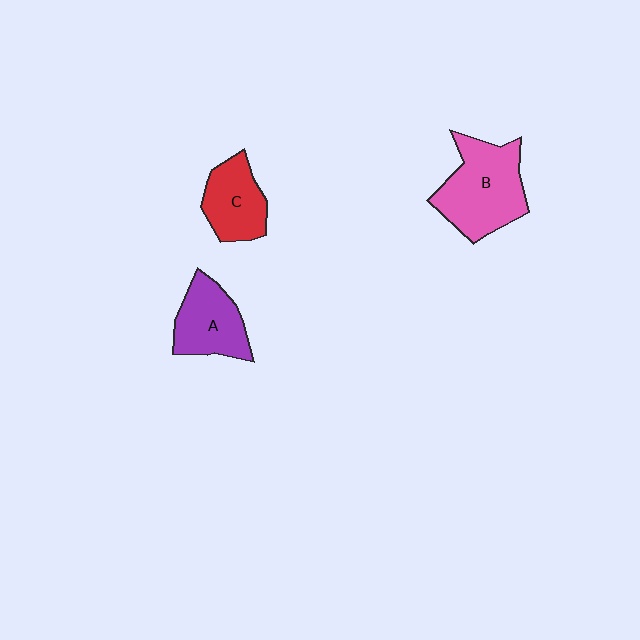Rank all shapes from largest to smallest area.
From largest to smallest: B (pink), A (purple), C (red).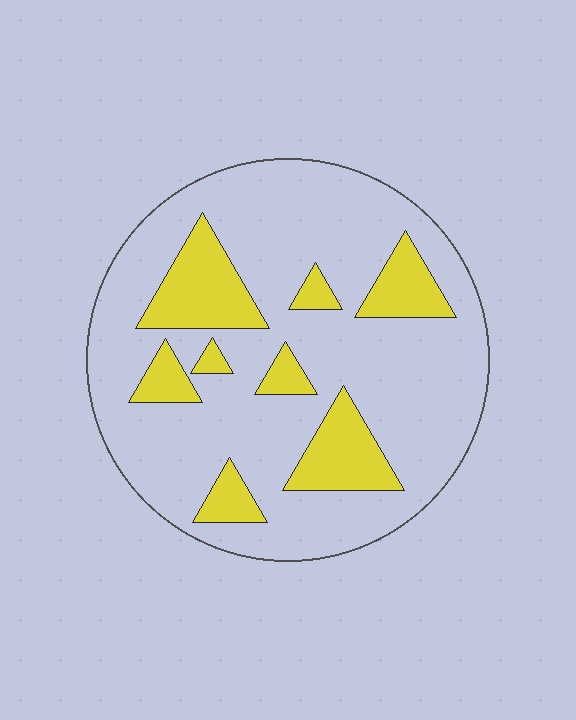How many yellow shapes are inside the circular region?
8.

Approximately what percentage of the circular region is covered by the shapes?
Approximately 20%.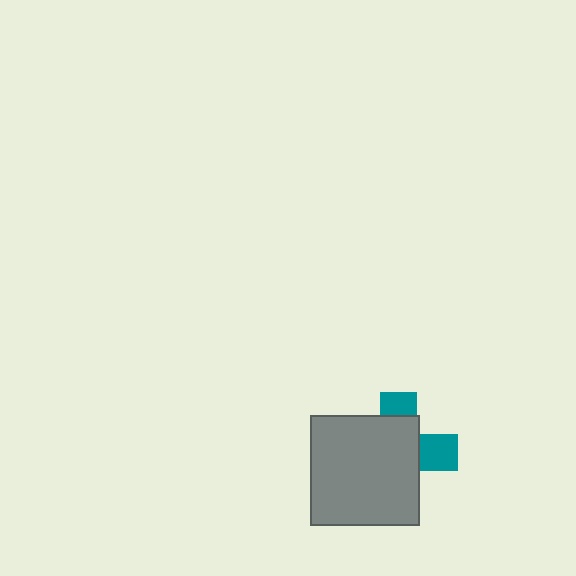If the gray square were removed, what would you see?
You would see the complete teal cross.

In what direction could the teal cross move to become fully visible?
The teal cross could move right. That would shift it out from behind the gray square entirely.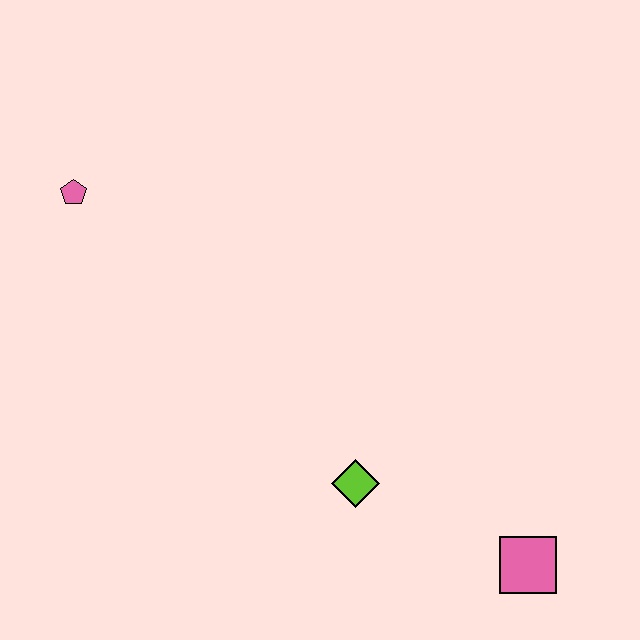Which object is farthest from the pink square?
The pink pentagon is farthest from the pink square.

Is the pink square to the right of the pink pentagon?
Yes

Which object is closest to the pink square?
The lime diamond is closest to the pink square.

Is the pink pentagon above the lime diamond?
Yes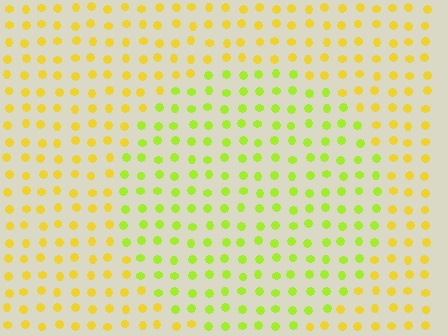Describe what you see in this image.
The image is filled with small yellow elements in a uniform arrangement. A circle-shaped region is visible where the elements are tinted to a slightly different hue, forming a subtle color boundary.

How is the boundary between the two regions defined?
The boundary is defined purely by a slight shift in hue (about 33 degrees). Spacing, size, and orientation are identical on both sides.